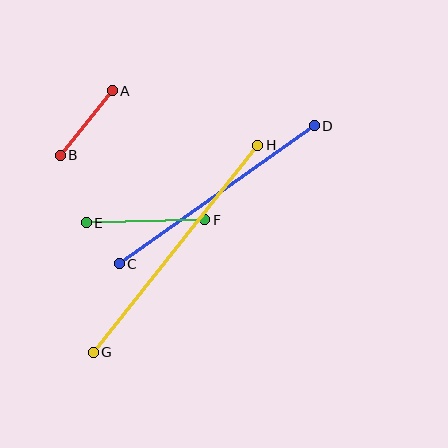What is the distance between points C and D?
The distance is approximately 239 pixels.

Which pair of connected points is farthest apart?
Points G and H are farthest apart.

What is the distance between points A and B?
The distance is approximately 83 pixels.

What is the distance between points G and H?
The distance is approximately 264 pixels.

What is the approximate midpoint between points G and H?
The midpoint is at approximately (175, 249) pixels.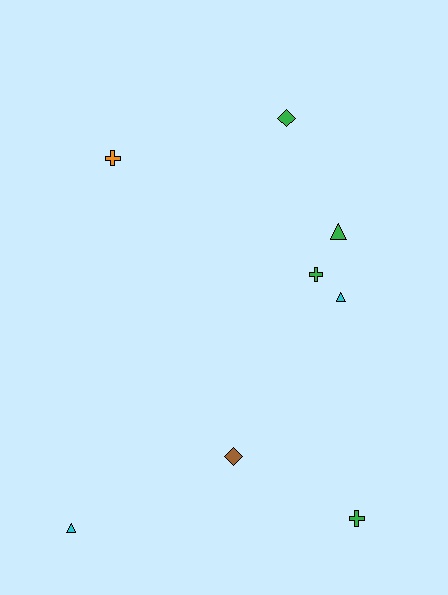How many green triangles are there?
There is 1 green triangle.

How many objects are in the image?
There are 8 objects.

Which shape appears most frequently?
Cross, with 3 objects.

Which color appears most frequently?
Green, with 4 objects.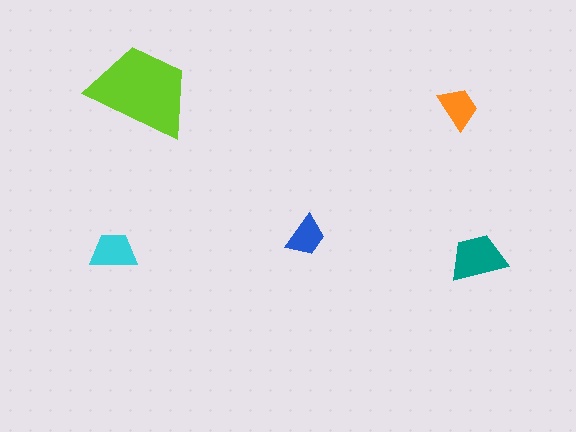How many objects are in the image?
There are 5 objects in the image.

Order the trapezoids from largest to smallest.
the lime one, the teal one, the cyan one, the orange one, the blue one.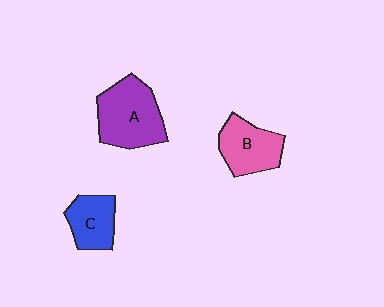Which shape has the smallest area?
Shape C (blue).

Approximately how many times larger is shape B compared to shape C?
Approximately 1.2 times.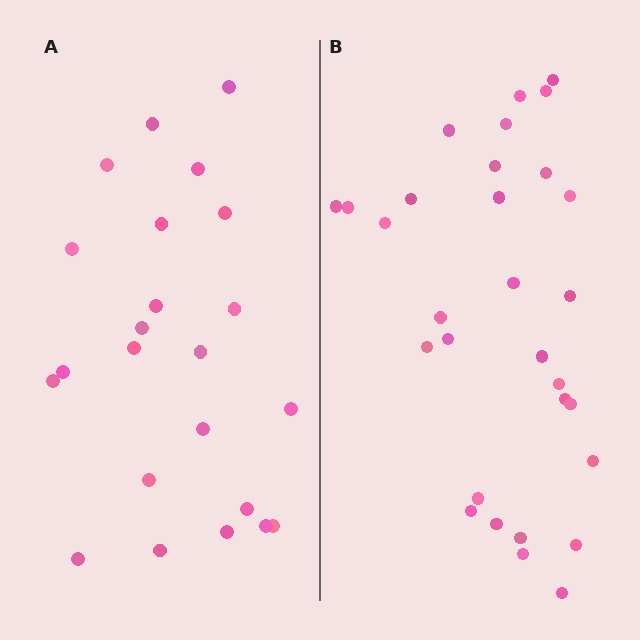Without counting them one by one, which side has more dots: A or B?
Region B (the right region) has more dots.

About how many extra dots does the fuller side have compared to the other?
Region B has roughly 8 or so more dots than region A.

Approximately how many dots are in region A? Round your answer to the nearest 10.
About 20 dots. (The exact count is 23, which rounds to 20.)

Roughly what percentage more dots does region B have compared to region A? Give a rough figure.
About 30% more.